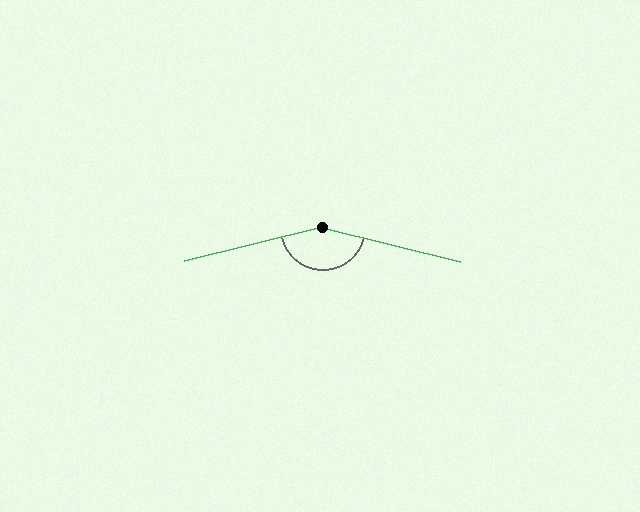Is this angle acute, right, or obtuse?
It is obtuse.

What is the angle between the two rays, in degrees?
Approximately 152 degrees.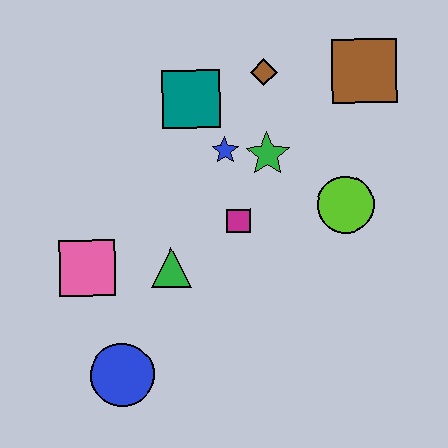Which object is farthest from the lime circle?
The blue circle is farthest from the lime circle.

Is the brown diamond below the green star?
No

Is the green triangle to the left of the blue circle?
No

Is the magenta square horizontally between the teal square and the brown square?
Yes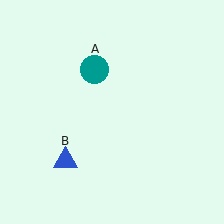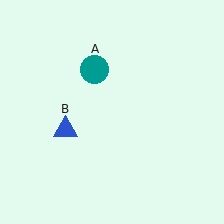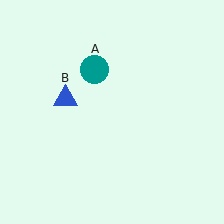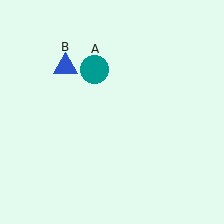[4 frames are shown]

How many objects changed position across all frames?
1 object changed position: blue triangle (object B).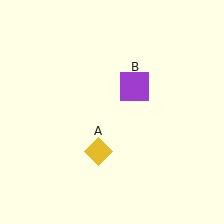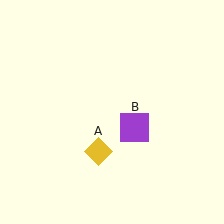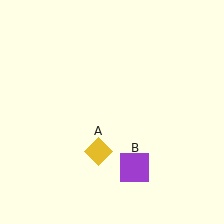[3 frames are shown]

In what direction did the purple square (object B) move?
The purple square (object B) moved down.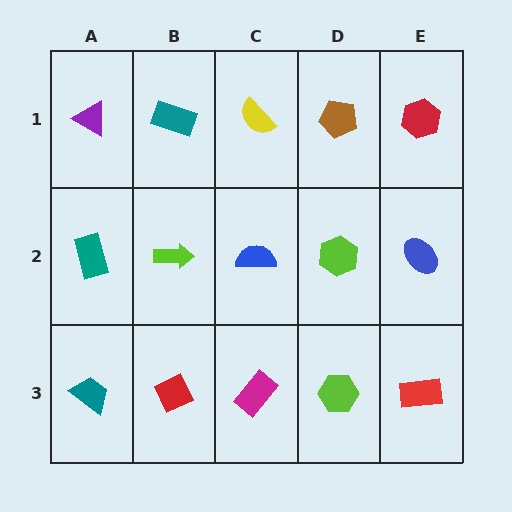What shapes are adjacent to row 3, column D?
A lime hexagon (row 2, column D), a magenta rectangle (row 3, column C), a red rectangle (row 3, column E).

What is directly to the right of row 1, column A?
A teal rectangle.